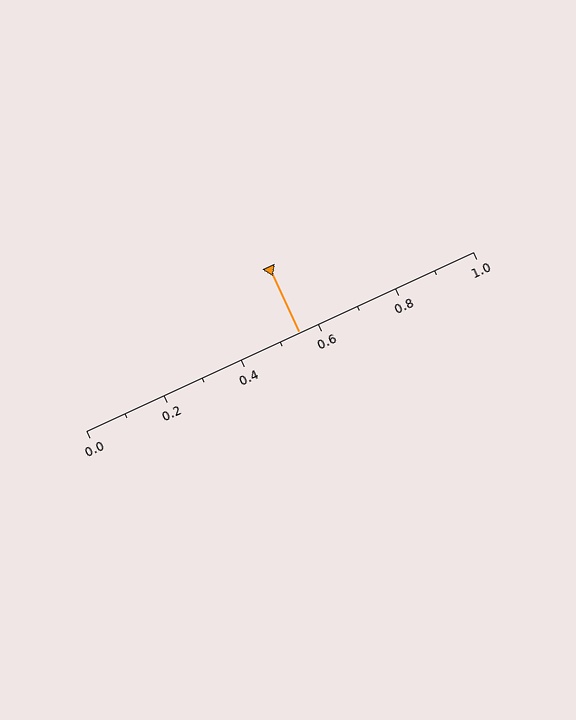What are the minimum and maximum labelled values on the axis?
The axis runs from 0.0 to 1.0.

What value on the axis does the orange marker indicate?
The marker indicates approximately 0.55.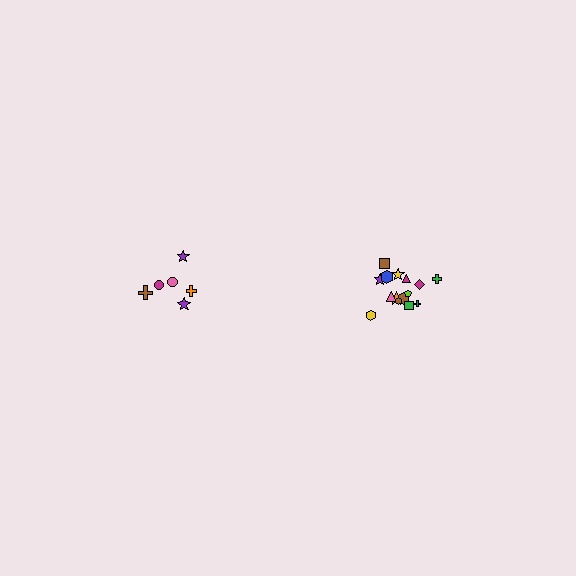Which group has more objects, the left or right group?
The right group.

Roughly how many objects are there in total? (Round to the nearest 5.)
Roughly 20 objects in total.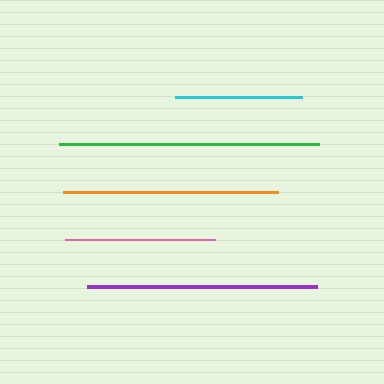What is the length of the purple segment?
The purple segment is approximately 230 pixels long.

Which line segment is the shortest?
The cyan line is the shortest at approximately 127 pixels.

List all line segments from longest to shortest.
From longest to shortest: green, purple, orange, pink, cyan.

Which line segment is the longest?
The green line is the longest at approximately 260 pixels.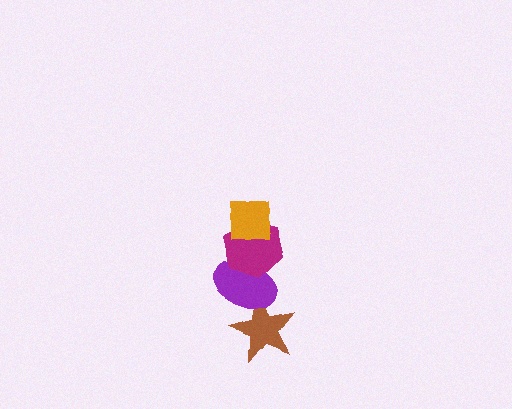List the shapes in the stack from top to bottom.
From top to bottom: the orange square, the magenta hexagon, the purple ellipse, the brown star.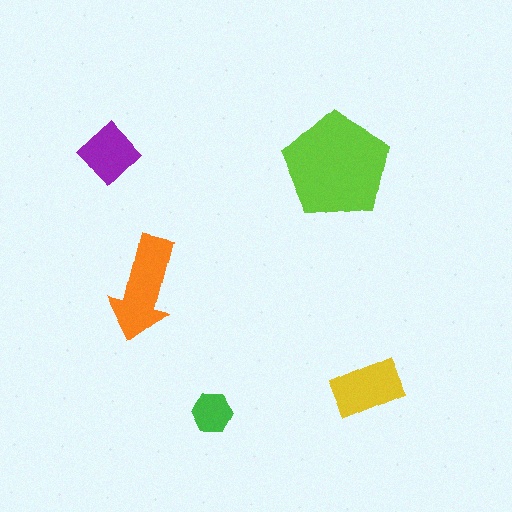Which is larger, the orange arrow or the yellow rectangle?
The orange arrow.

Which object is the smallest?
The green hexagon.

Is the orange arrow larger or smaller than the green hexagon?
Larger.